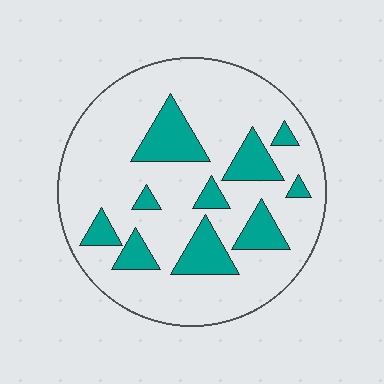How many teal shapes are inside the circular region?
10.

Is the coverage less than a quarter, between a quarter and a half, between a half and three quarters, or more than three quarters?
Less than a quarter.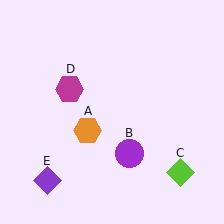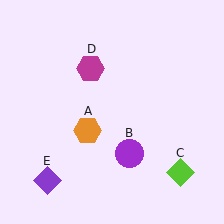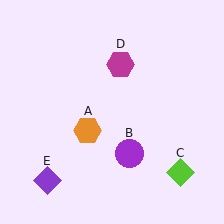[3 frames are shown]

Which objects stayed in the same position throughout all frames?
Orange hexagon (object A) and purple circle (object B) and lime diamond (object C) and purple diamond (object E) remained stationary.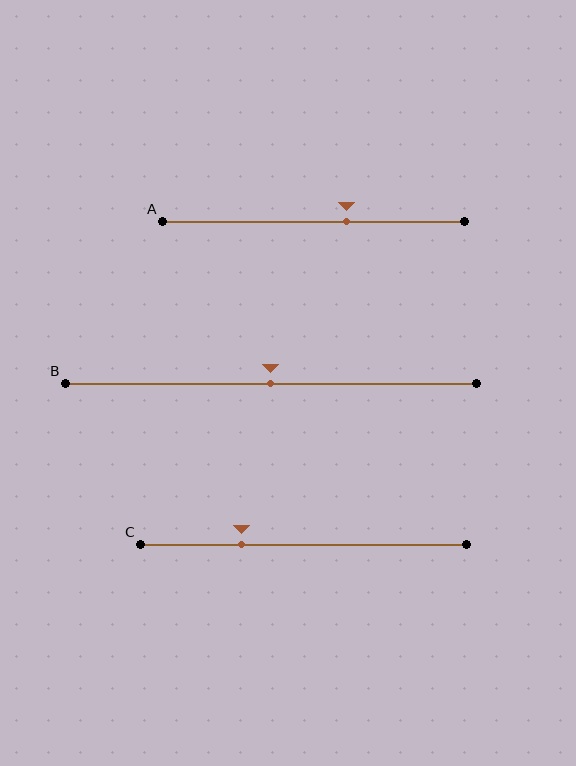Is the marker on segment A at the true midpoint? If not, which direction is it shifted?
No, the marker on segment A is shifted to the right by about 11% of the segment length.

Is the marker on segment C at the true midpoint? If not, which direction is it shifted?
No, the marker on segment C is shifted to the left by about 19% of the segment length.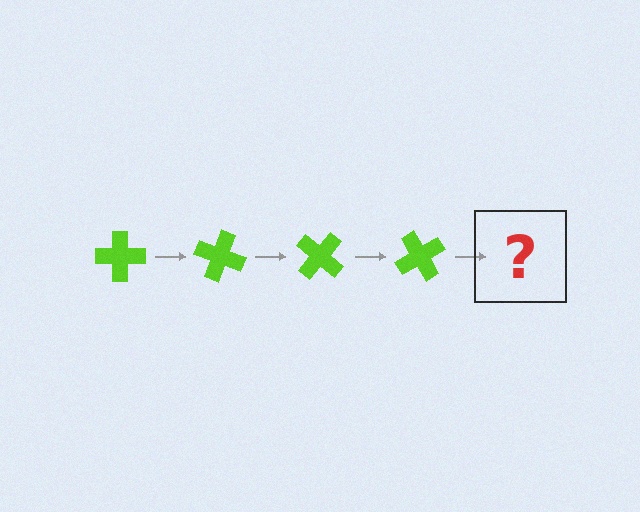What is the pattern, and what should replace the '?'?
The pattern is that the cross rotates 20 degrees each step. The '?' should be a lime cross rotated 80 degrees.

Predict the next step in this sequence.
The next step is a lime cross rotated 80 degrees.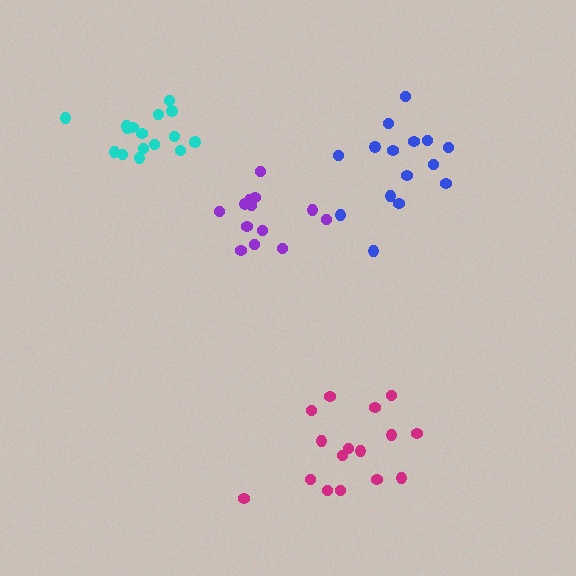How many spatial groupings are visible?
There are 4 spatial groupings.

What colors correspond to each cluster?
The clusters are colored: magenta, blue, purple, cyan.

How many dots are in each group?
Group 1: 16 dots, Group 2: 15 dots, Group 3: 13 dots, Group 4: 16 dots (60 total).